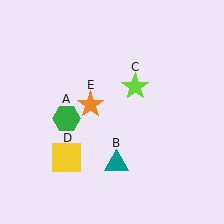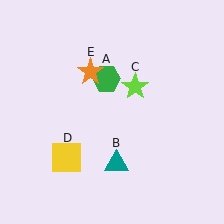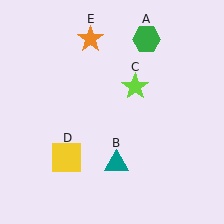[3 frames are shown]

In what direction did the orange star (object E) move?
The orange star (object E) moved up.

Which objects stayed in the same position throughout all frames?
Teal triangle (object B) and lime star (object C) and yellow square (object D) remained stationary.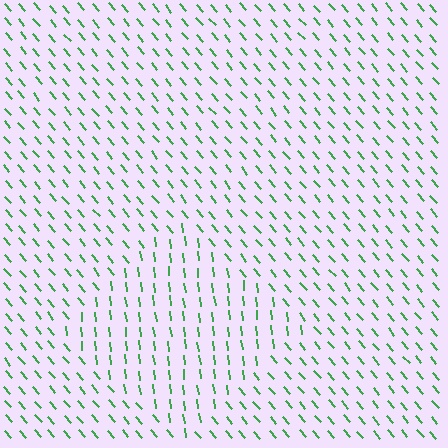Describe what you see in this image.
The image is filled with small green line segments. A diamond region in the image has lines oriented differently from the surrounding lines, creating a visible texture boundary.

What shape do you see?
I see a diamond.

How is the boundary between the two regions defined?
The boundary is defined purely by a change in line orientation (approximately 34 degrees difference). All lines are the same color and thickness.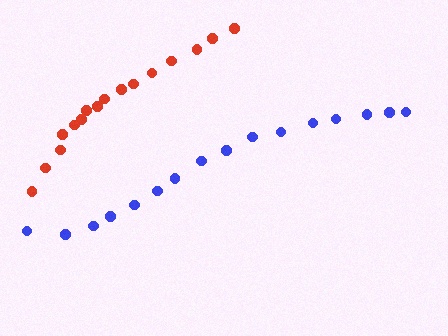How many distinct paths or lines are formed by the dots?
There are 2 distinct paths.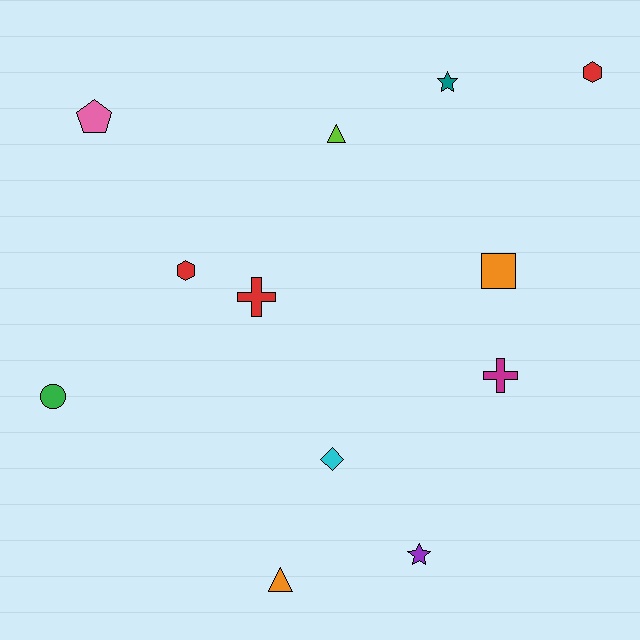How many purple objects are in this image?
There is 1 purple object.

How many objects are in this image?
There are 12 objects.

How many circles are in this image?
There is 1 circle.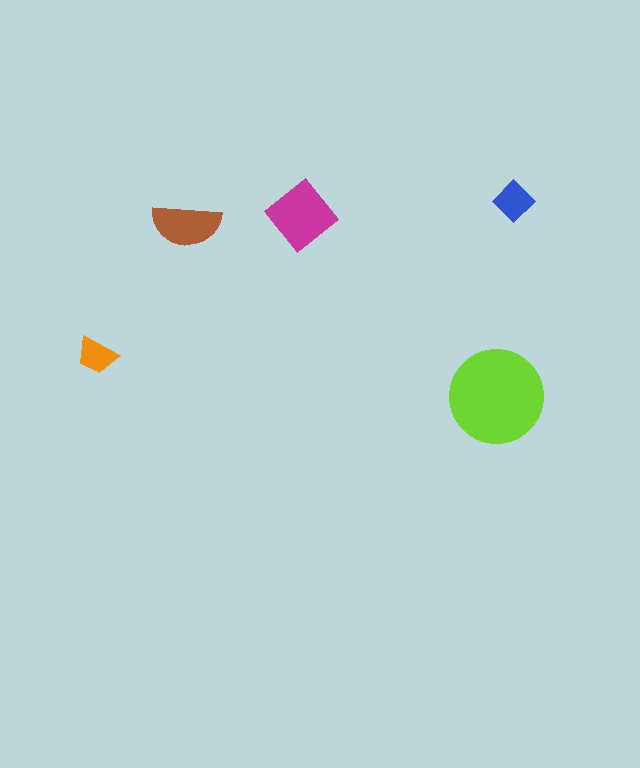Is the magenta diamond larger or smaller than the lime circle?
Smaller.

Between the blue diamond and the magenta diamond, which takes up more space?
The magenta diamond.